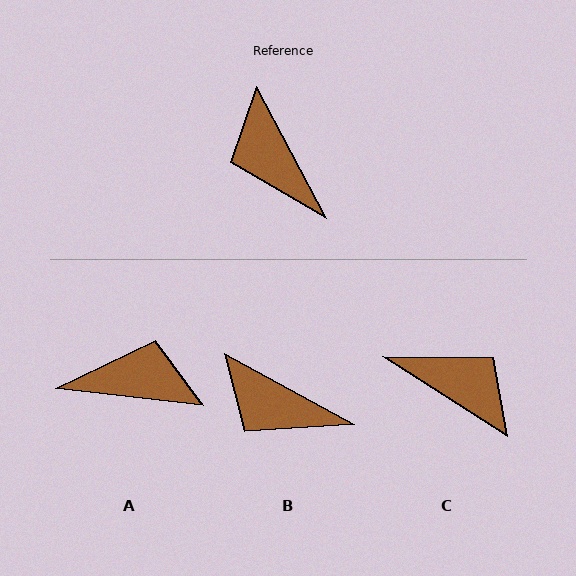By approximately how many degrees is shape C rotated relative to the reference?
Approximately 151 degrees clockwise.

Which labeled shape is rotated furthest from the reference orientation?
C, about 151 degrees away.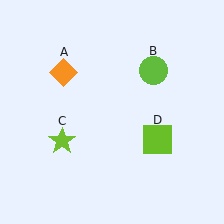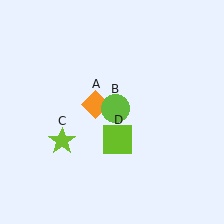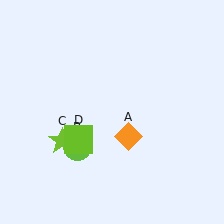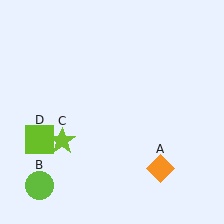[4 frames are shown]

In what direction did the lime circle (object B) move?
The lime circle (object B) moved down and to the left.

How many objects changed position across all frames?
3 objects changed position: orange diamond (object A), lime circle (object B), lime square (object D).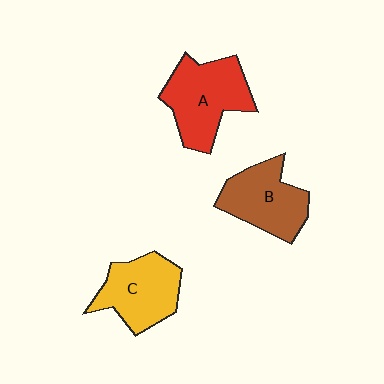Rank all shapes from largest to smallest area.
From largest to smallest: A (red), C (yellow), B (brown).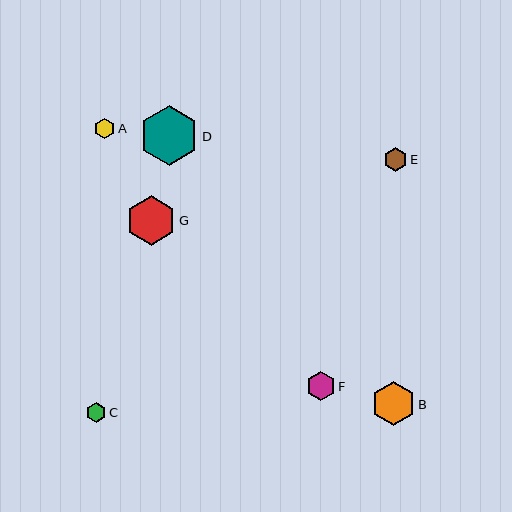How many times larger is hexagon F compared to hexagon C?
Hexagon F is approximately 1.4 times the size of hexagon C.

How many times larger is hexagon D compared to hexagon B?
Hexagon D is approximately 1.3 times the size of hexagon B.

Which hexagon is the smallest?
Hexagon C is the smallest with a size of approximately 20 pixels.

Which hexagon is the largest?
Hexagon D is the largest with a size of approximately 59 pixels.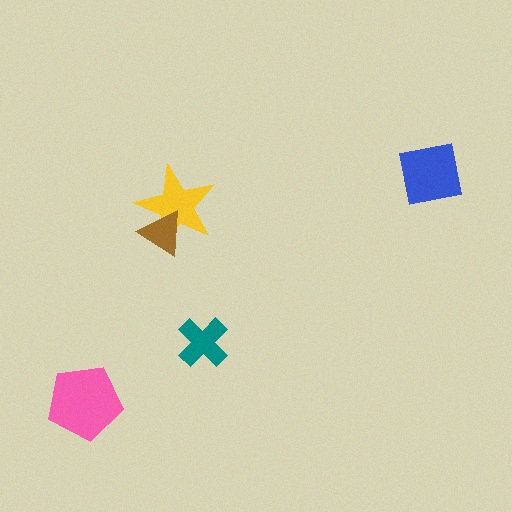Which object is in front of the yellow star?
The brown triangle is in front of the yellow star.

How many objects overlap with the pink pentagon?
0 objects overlap with the pink pentagon.